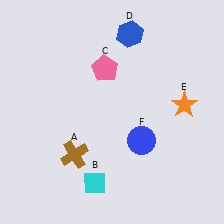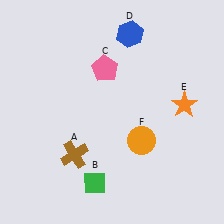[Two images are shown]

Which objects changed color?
B changed from cyan to green. F changed from blue to orange.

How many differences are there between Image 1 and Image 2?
There are 2 differences between the two images.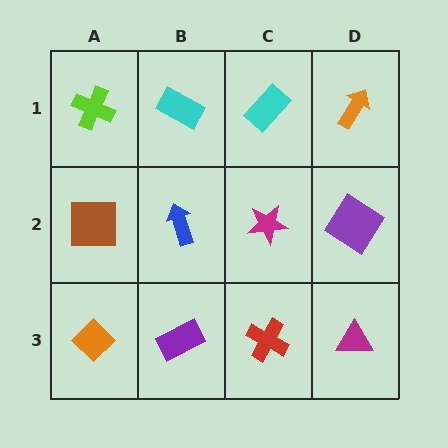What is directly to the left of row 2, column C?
A blue arrow.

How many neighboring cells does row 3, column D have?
2.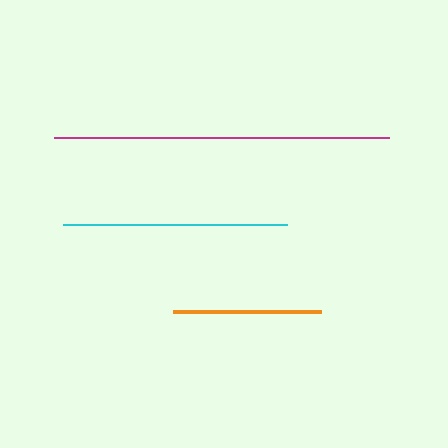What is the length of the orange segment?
The orange segment is approximately 148 pixels long.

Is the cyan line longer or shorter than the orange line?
The cyan line is longer than the orange line.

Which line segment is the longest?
The magenta line is the longest at approximately 335 pixels.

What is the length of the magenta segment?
The magenta segment is approximately 335 pixels long.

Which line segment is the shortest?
The orange line is the shortest at approximately 148 pixels.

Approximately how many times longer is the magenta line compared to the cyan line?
The magenta line is approximately 1.5 times the length of the cyan line.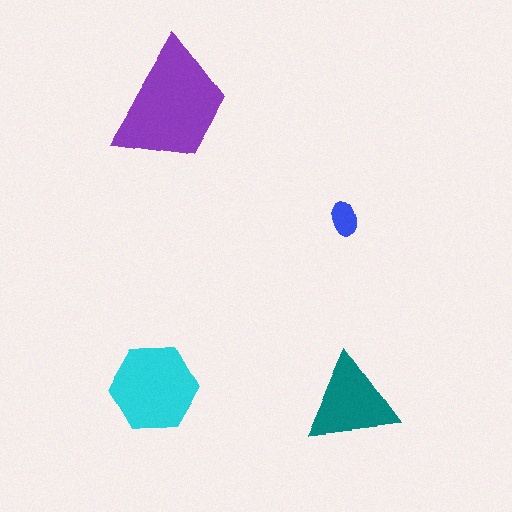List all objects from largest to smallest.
The purple trapezoid, the cyan hexagon, the teal triangle, the blue ellipse.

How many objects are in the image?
There are 4 objects in the image.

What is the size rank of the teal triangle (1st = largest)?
3rd.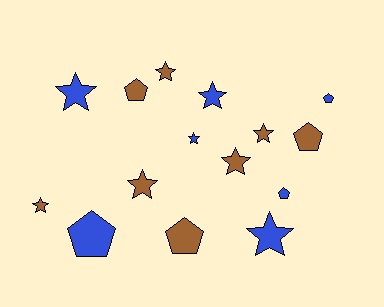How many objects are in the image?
There are 15 objects.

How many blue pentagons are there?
There are 3 blue pentagons.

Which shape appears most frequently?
Star, with 9 objects.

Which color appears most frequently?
Brown, with 8 objects.